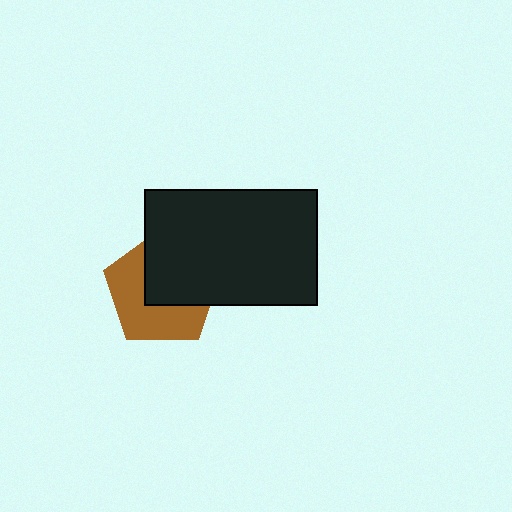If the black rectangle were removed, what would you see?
You would see the complete brown pentagon.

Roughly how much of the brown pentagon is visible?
About half of it is visible (roughly 51%).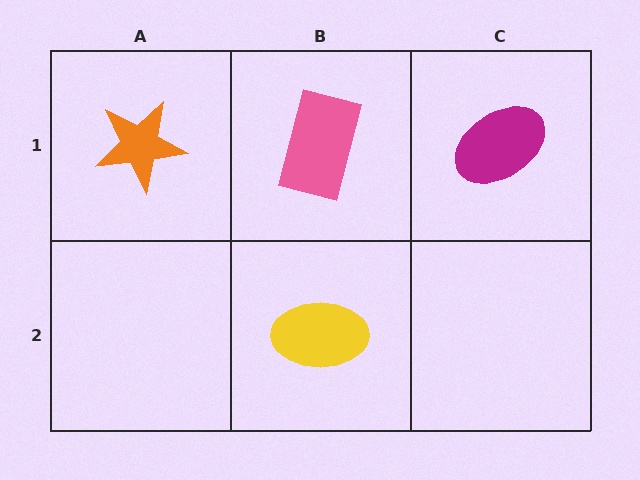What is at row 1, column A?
An orange star.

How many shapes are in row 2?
1 shape.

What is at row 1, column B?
A pink rectangle.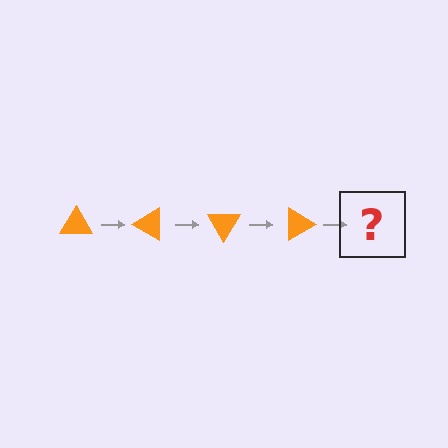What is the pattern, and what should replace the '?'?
The pattern is that the triangle rotates 30 degrees each step. The '?' should be an orange triangle rotated 120 degrees.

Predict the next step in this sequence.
The next step is an orange triangle rotated 120 degrees.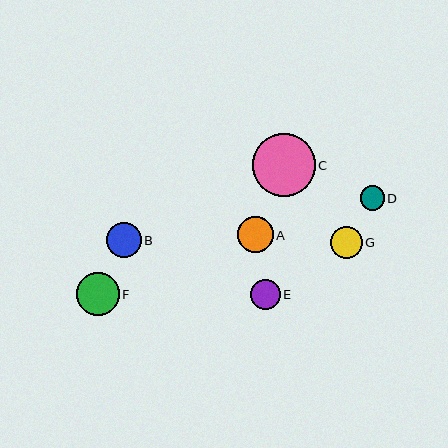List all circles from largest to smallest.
From largest to smallest: C, F, A, B, G, E, D.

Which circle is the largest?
Circle C is the largest with a size of approximately 62 pixels.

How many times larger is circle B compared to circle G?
Circle B is approximately 1.1 times the size of circle G.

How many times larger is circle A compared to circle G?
Circle A is approximately 1.1 times the size of circle G.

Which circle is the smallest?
Circle D is the smallest with a size of approximately 24 pixels.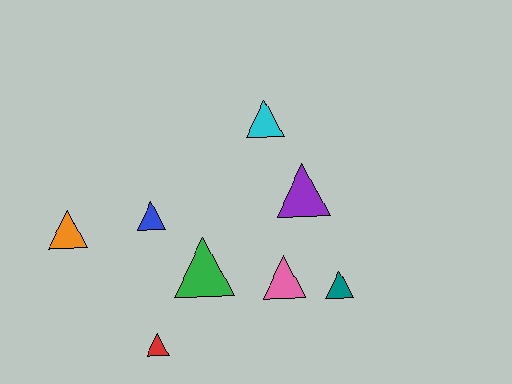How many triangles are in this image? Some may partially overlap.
There are 8 triangles.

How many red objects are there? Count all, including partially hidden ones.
There is 1 red object.